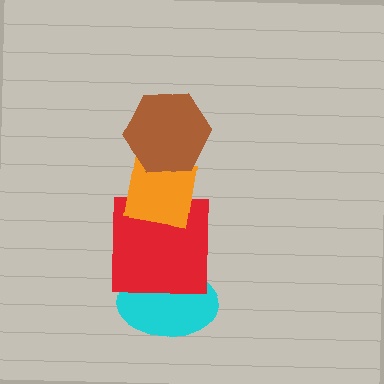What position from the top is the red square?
The red square is 3rd from the top.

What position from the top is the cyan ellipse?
The cyan ellipse is 4th from the top.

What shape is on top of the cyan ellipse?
The red square is on top of the cyan ellipse.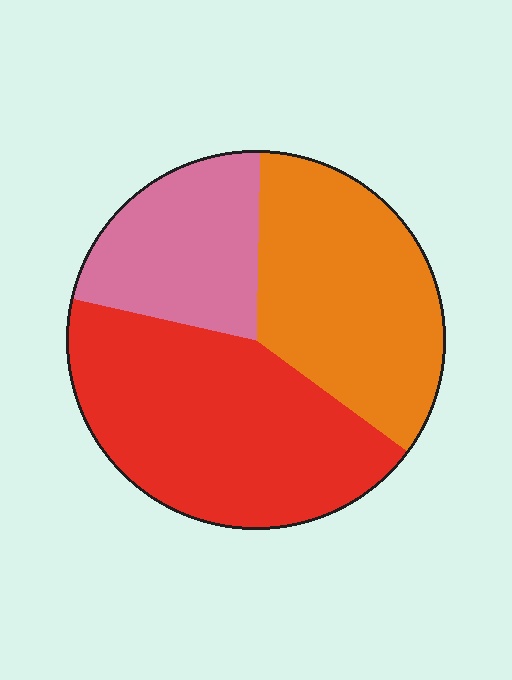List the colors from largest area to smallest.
From largest to smallest: red, orange, pink.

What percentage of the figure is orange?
Orange covers 35% of the figure.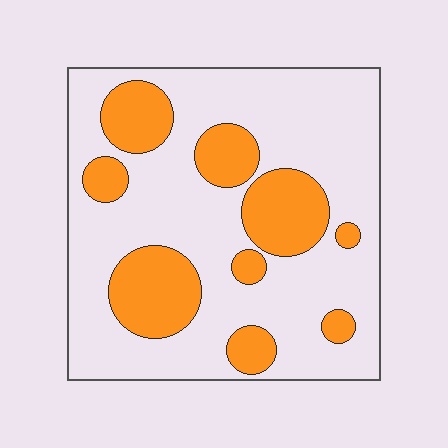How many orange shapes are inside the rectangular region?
9.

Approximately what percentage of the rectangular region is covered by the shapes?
Approximately 25%.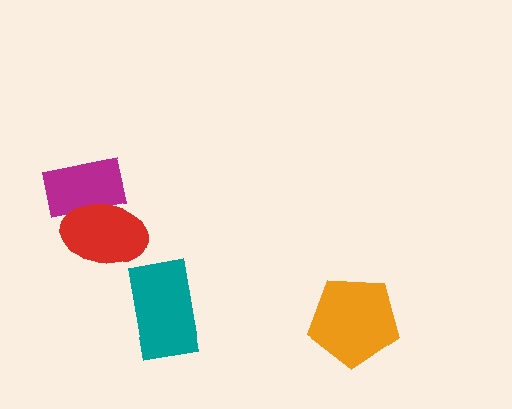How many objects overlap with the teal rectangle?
0 objects overlap with the teal rectangle.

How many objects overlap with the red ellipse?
1 object overlaps with the red ellipse.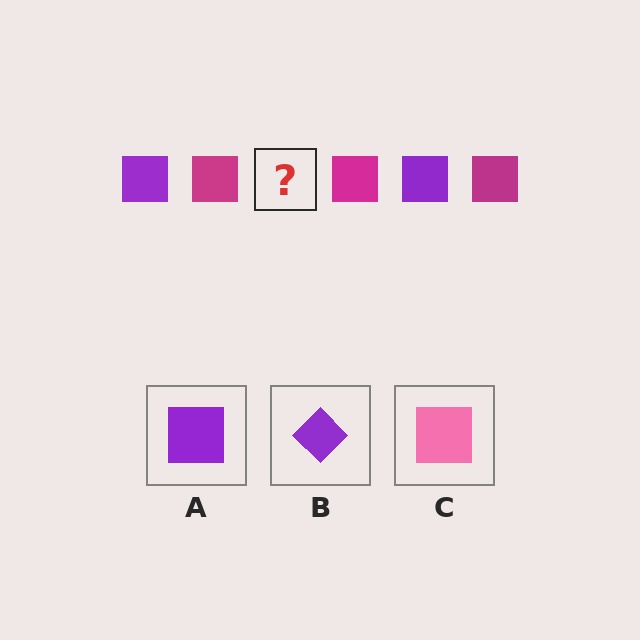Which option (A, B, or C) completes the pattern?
A.